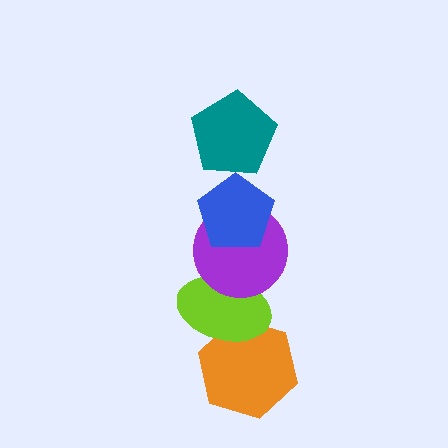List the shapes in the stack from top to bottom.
From top to bottom: the teal pentagon, the blue pentagon, the purple circle, the lime ellipse, the orange hexagon.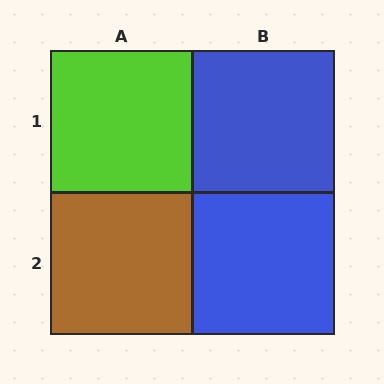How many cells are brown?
1 cell is brown.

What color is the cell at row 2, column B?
Blue.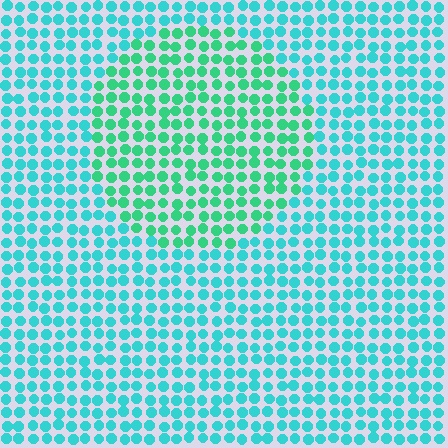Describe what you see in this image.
The image is filled with small cyan elements in a uniform arrangement. A circle-shaped region is visible where the elements are tinted to a slightly different hue, forming a subtle color boundary.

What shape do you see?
I see a circle.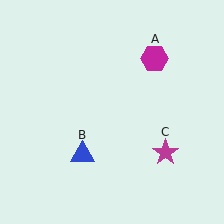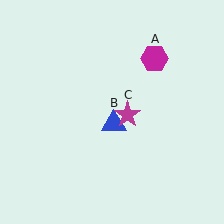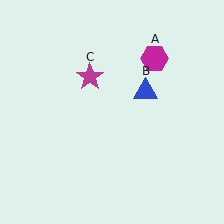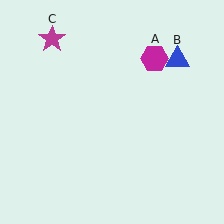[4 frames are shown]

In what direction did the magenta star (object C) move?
The magenta star (object C) moved up and to the left.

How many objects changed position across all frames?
2 objects changed position: blue triangle (object B), magenta star (object C).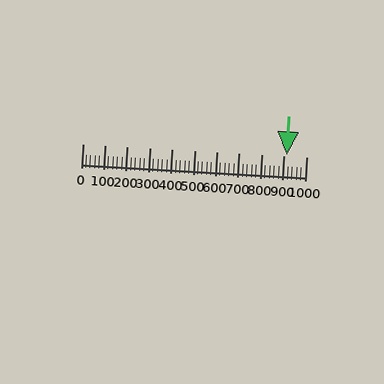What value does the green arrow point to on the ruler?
The green arrow points to approximately 911.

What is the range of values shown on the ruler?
The ruler shows values from 0 to 1000.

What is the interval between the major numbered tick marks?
The major tick marks are spaced 100 units apart.